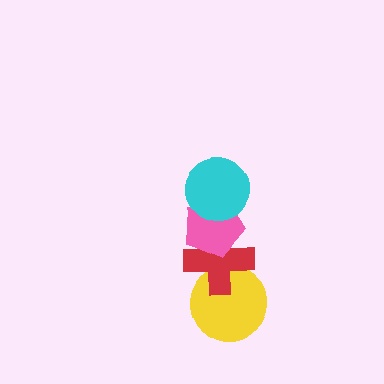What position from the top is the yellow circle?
The yellow circle is 4th from the top.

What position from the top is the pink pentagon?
The pink pentagon is 2nd from the top.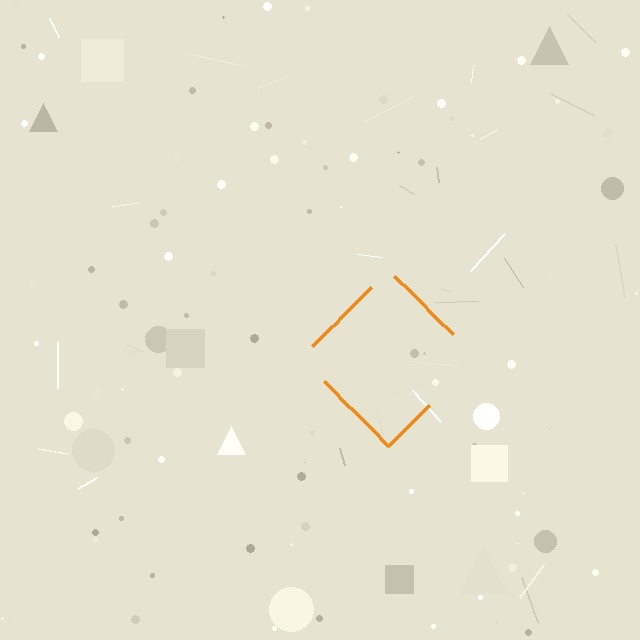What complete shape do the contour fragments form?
The contour fragments form a diamond.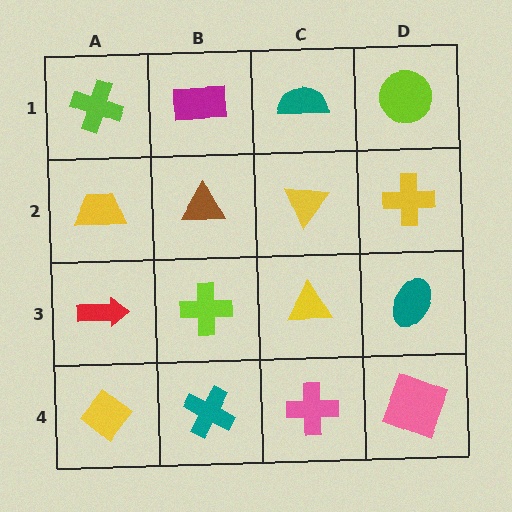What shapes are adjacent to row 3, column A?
A yellow trapezoid (row 2, column A), a yellow diamond (row 4, column A), a lime cross (row 3, column B).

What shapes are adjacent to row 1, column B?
A brown triangle (row 2, column B), a lime cross (row 1, column A), a teal semicircle (row 1, column C).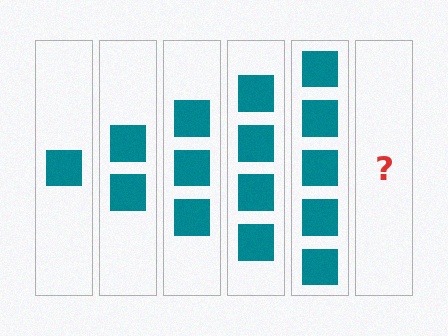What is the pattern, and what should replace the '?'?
The pattern is that each step adds one more square. The '?' should be 6 squares.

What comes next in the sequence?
The next element should be 6 squares.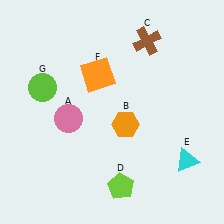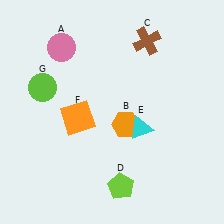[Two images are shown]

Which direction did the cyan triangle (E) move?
The cyan triangle (E) moved left.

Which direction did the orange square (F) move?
The orange square (F) moved down.